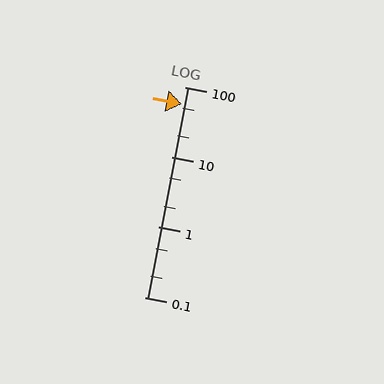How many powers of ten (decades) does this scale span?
The scale spans 3 decades, from 0.1 to 100.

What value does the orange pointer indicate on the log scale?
The pointer indicates approximately 57.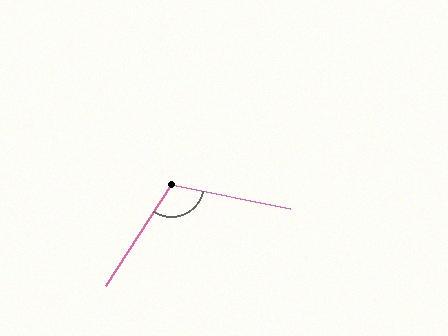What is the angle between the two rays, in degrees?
Approximately 112 degrees.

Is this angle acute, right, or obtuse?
It is obtuse.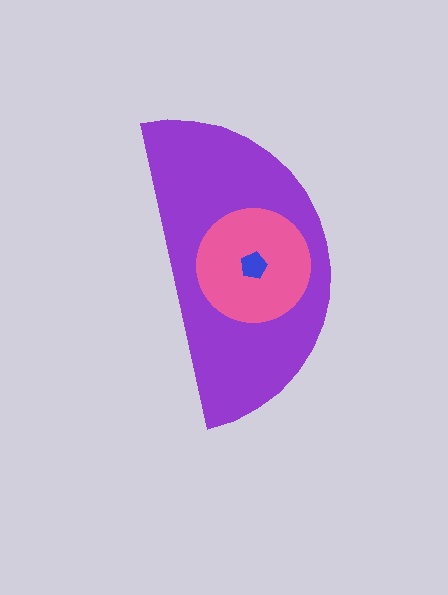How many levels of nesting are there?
3.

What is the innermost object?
The blue pentagon.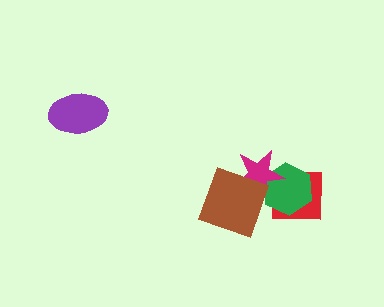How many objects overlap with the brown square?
1 object overlaps with the brown square.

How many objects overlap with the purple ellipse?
0 objects overlap with the purple ellipse.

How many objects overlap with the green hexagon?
2 objects overlap with the green hexagon.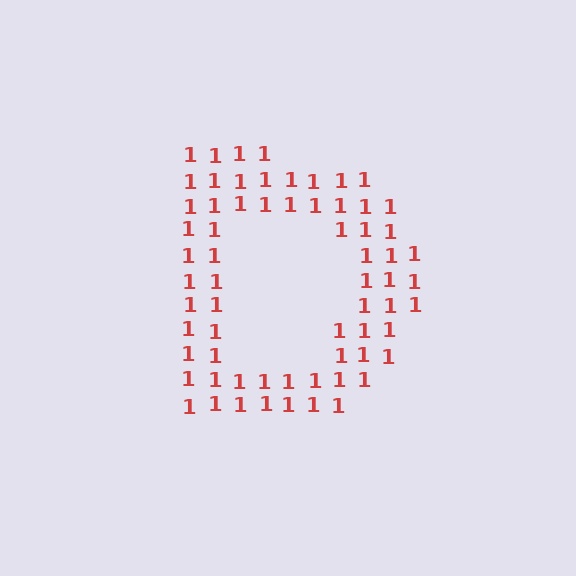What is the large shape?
The large shape is the letter D.